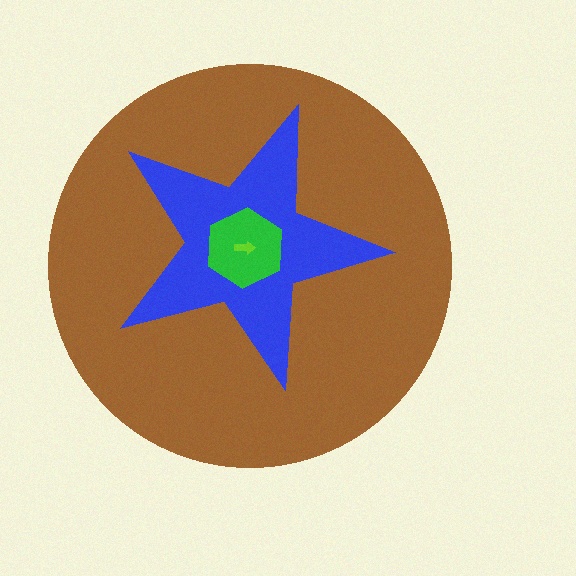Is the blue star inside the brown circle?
Yes.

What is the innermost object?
The lime arrow.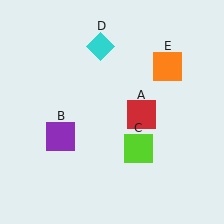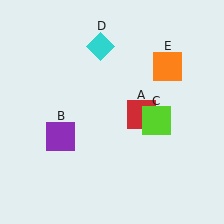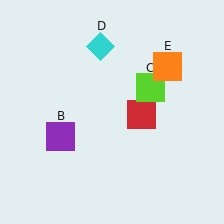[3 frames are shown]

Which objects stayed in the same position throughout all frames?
Red square (object A) and purple square (object B) and cyan diamond (object D) and orange square (object E) remained stationary.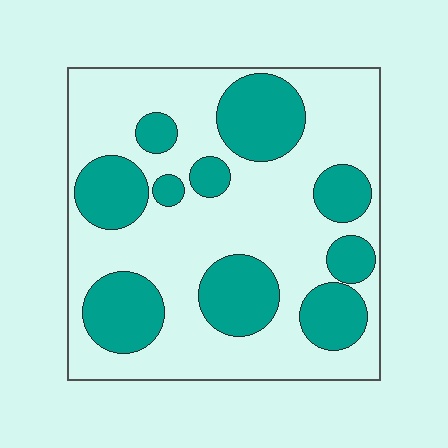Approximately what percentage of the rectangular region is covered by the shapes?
Approximately 35%.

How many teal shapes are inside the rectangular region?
10.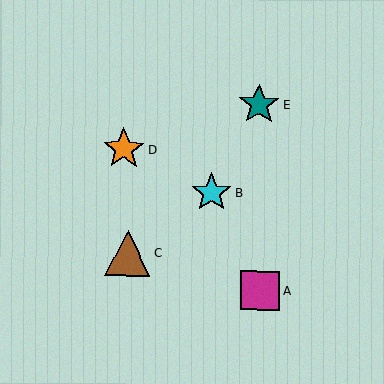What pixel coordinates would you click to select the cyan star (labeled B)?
Click at (212, 193) to select the cyan star B.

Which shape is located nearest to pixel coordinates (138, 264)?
The brown triangle (labeled C) at (128, 253) is nearest to that location.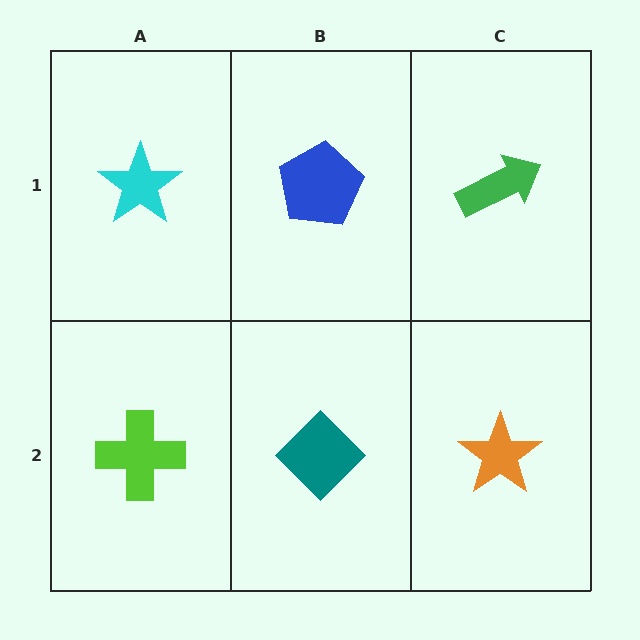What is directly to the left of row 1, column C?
A blue pentagon.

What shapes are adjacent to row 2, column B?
A blue pentagon (row 1, column B), a lime cross (row 2, column A), an orange star (row 2, column C).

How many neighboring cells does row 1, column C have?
2.